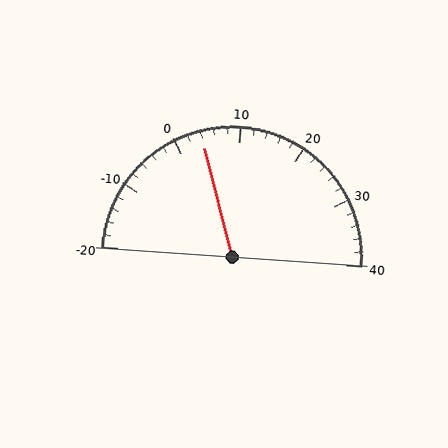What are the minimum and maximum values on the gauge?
The gauge ranges from -20 to 40.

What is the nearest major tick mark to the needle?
The nearest major tick mark is 0.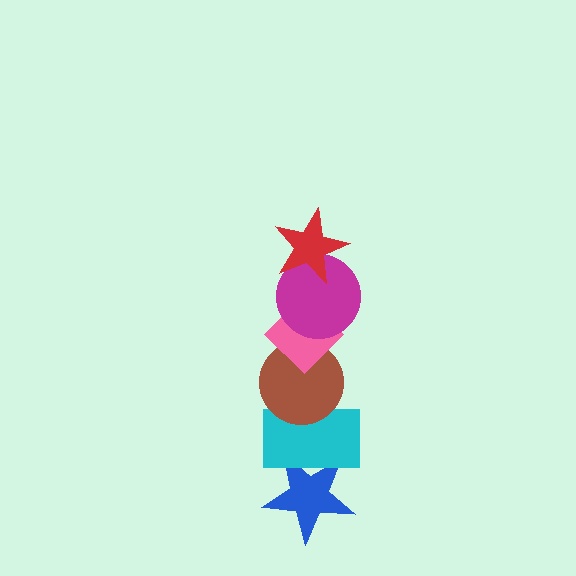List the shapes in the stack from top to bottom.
From top to bottom: the red star, the magenta circle, the pink diamond, the brown circle, the cyan rectangle, the blue star.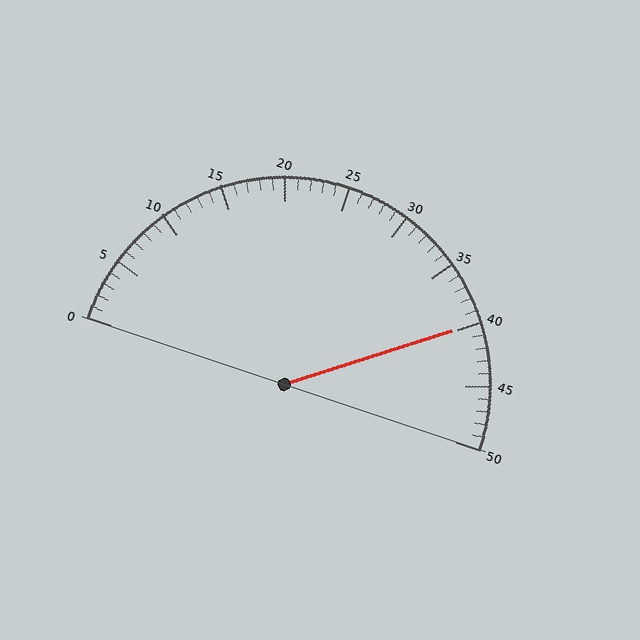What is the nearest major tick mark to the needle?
The nearest major tick mark is 40.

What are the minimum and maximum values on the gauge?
The gauge ranges from 0 to 50.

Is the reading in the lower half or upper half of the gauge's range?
The reading is in the upper half of the range (0 to 50).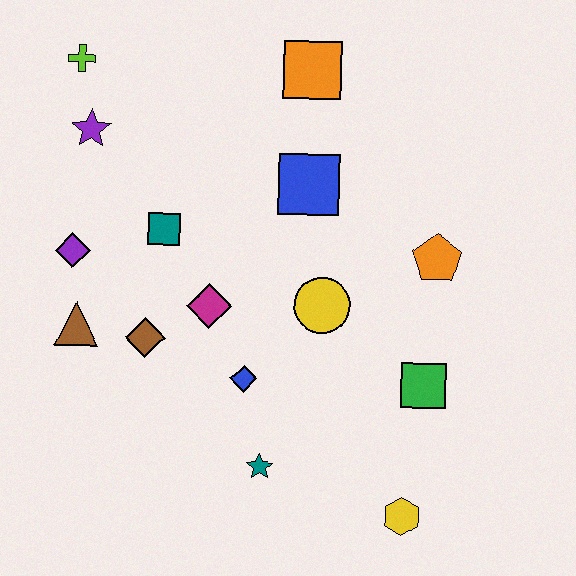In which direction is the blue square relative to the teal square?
The blue square is to the right of the teal square.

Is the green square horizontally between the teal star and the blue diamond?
No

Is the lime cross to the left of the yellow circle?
Yes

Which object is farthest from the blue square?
The yellow hexagon is farthest from the blue square.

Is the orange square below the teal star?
No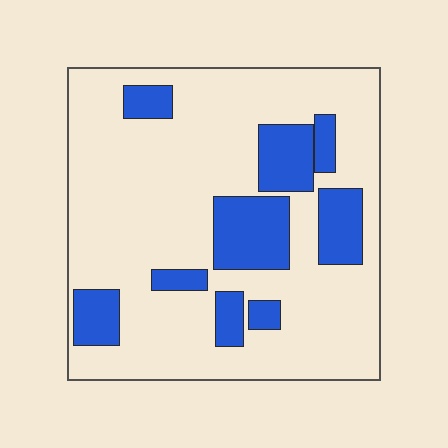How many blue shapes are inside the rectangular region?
9.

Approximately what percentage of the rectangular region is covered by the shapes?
Approximately 25%.